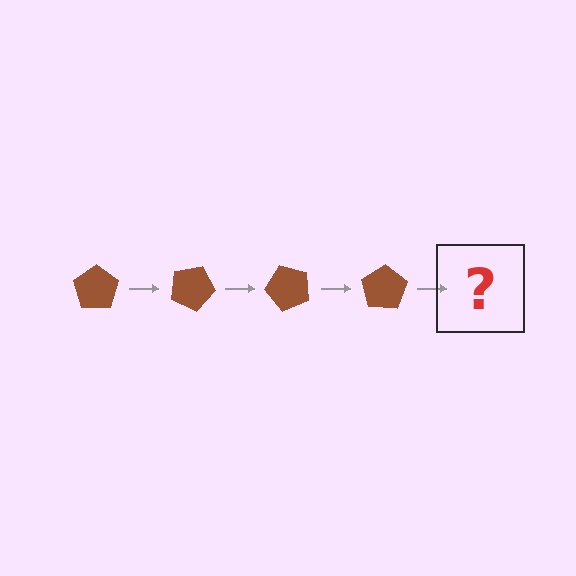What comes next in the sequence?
The next element should be a brown pentagon rotated 100 degrees.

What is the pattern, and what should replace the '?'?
The pattern is that the pentagon rotates 25 degrees each step. The '?' should be a brown pentagon rotated 100 degrees.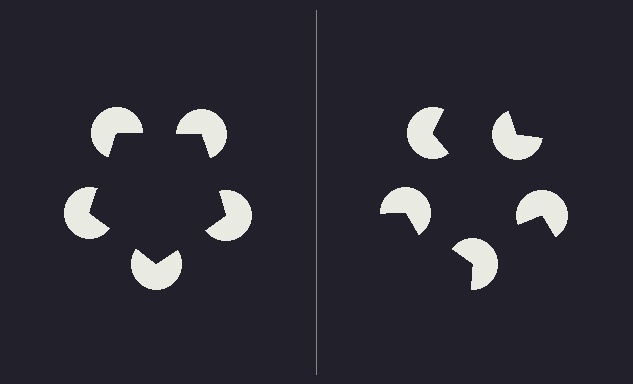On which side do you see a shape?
An illusory pentagon appears on the left side. On the right side the wedge cuts are rotated, so no coherent shape forms.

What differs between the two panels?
The pac-man discs are positioned identically on both sides; only the wedge orientations differ. On the left they align to a pentagon; on the right they are misaligned.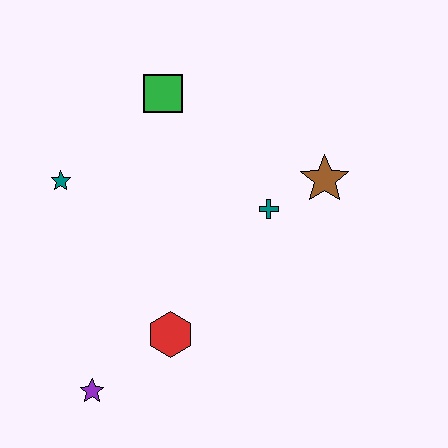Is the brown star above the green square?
No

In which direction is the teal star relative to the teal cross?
The teal star is to the left of the teal cross.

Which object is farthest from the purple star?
The brown star is farthest from the purple star.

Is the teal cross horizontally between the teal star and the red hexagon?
No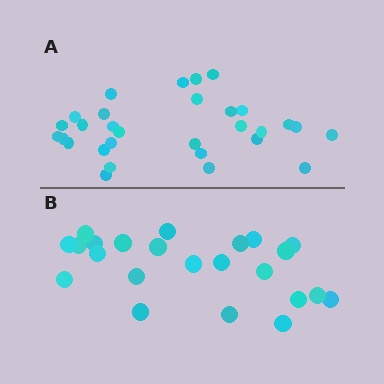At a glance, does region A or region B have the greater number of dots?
Region A (the top region) has more dots.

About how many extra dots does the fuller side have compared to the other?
Region A has roughly 8 or so more dots than region B.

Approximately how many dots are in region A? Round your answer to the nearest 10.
About 30 dots.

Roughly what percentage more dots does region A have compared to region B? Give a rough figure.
About 30% more.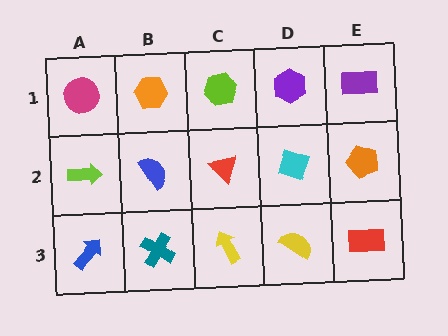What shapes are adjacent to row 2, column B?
An orange hexagon (row 1, column B), a teal cross (row 3, column B), a lime arrow (row 2, column A), a red triangle (row 2, column C).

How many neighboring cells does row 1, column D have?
3.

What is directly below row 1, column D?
A cyan diamond.